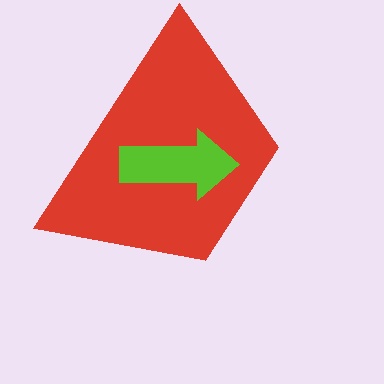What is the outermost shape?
The red trapezoid.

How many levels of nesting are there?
2.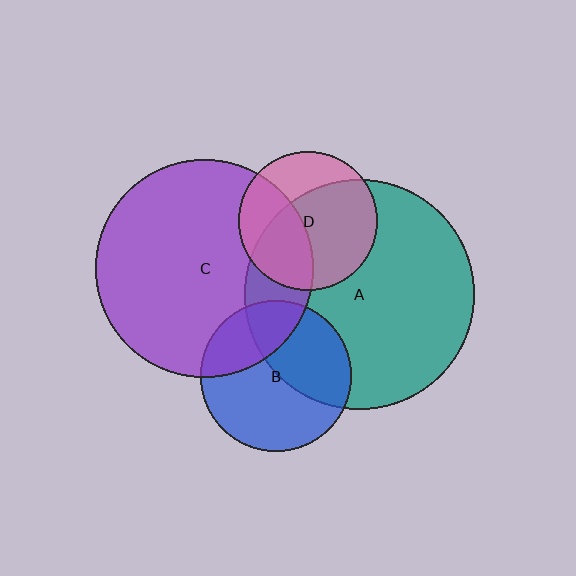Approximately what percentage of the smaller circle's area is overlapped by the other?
Approximately 20%.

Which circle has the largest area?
Circle A (teal).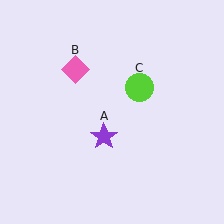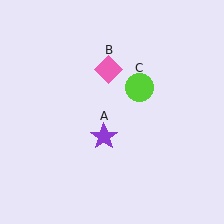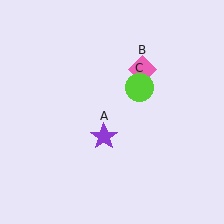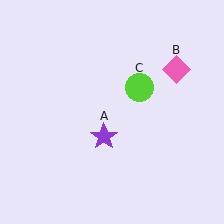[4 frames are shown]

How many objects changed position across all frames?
1 object changed position: pink diamond (object B).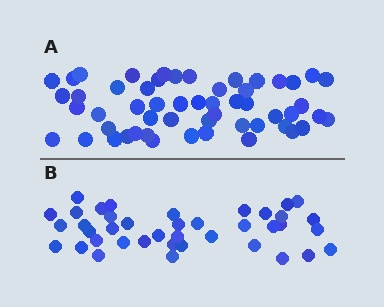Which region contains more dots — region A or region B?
Region A (the top region) has more dots.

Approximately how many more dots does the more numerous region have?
Region A has approximately 15 more dots than region B.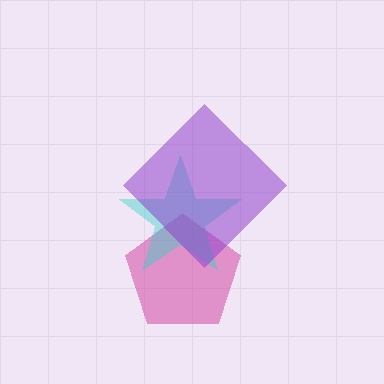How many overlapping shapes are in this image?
There are 3 overlapping shapes in the image.